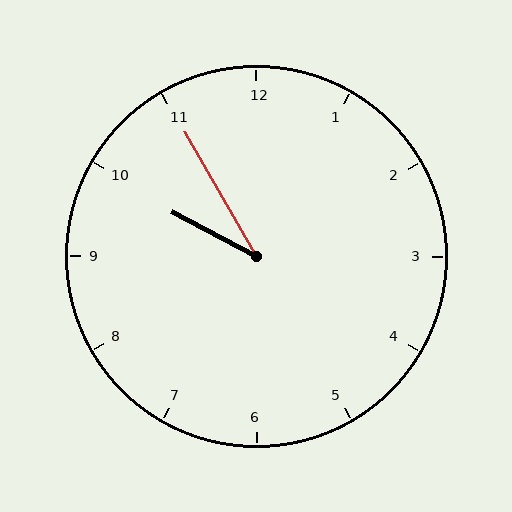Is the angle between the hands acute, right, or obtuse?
It is acute.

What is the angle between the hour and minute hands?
Approximately 32 degrees.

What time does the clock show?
9:55.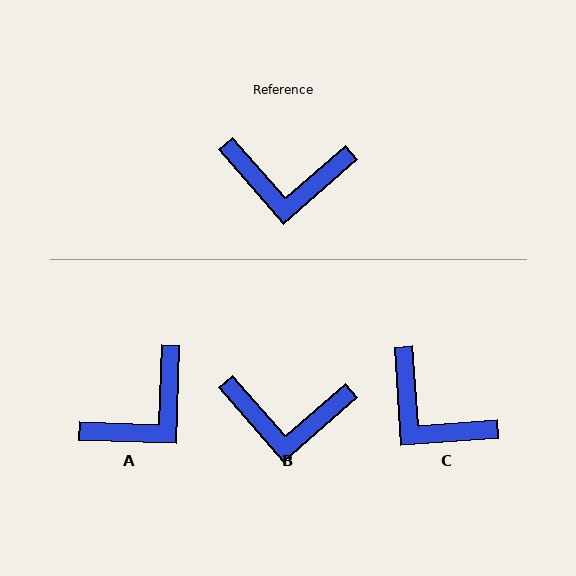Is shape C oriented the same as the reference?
No, it is off by about 37 degrees.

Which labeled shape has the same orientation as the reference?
B.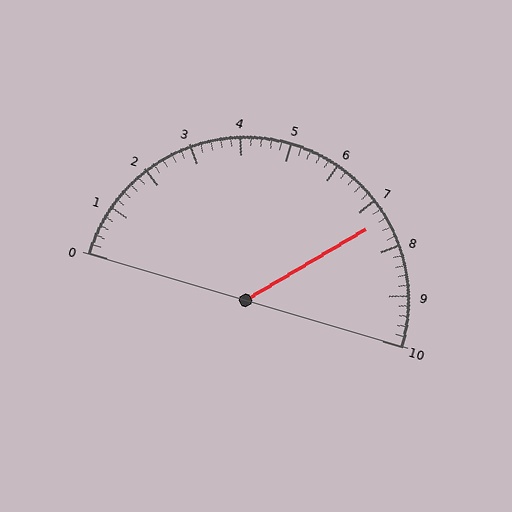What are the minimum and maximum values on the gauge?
The gauge ranges from 0 to 10.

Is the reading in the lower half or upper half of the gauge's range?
The reading is in the upper half of the range (0 to 10).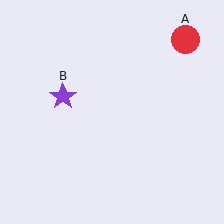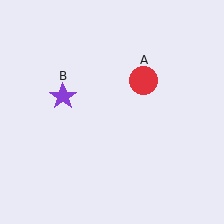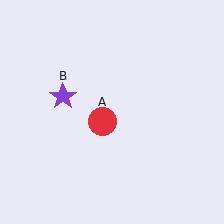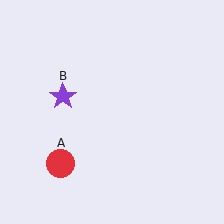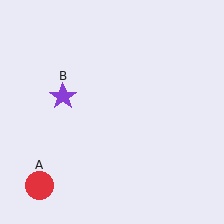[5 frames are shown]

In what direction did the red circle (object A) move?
The red circle (object A) moved down and to the left.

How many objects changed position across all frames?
1 object changed position: red circle (object A).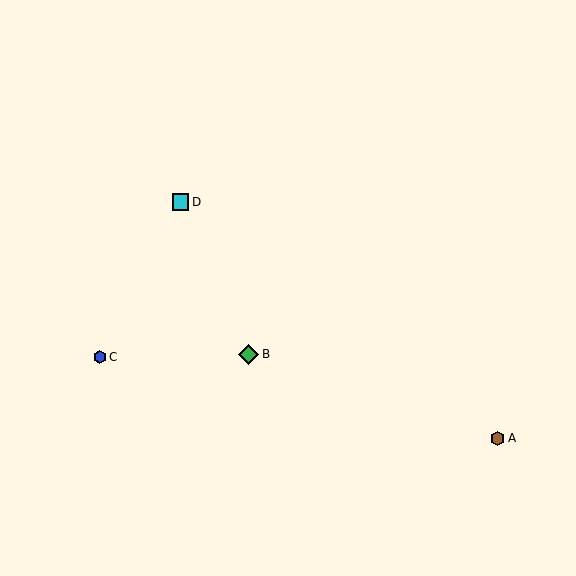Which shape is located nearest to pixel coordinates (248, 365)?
The green diamond (labeled B) at (249, 354) is nearest to that location.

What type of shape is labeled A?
Shape A is a brown hexagon.